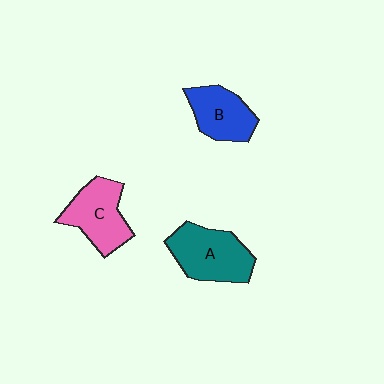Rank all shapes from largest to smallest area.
From largest to smallest: A (teal), C (pink), B (blue).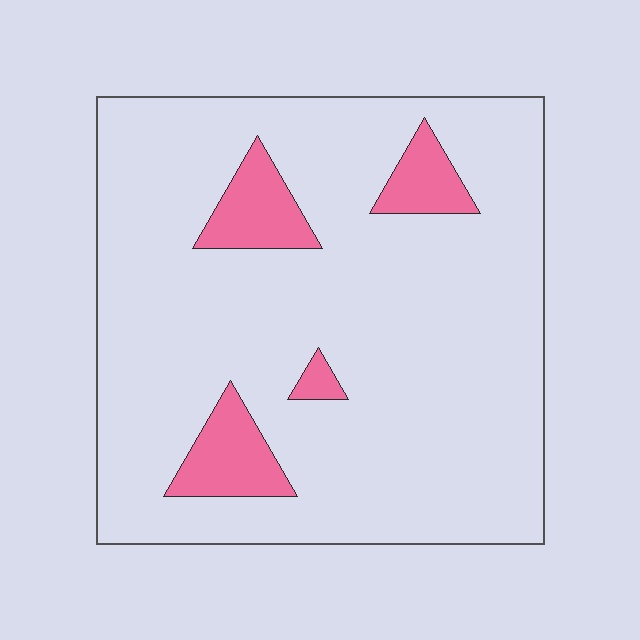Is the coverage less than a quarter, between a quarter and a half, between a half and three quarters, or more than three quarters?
Less than a quarter.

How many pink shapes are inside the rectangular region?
4.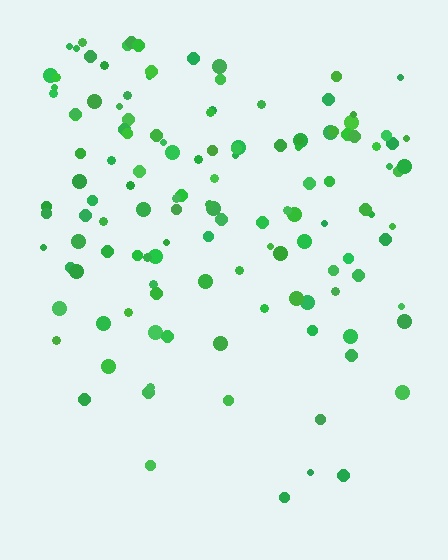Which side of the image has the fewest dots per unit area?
The bottom.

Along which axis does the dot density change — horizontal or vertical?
Vertical.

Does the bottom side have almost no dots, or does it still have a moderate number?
Still a moderate number, just noticeably fewer than the top.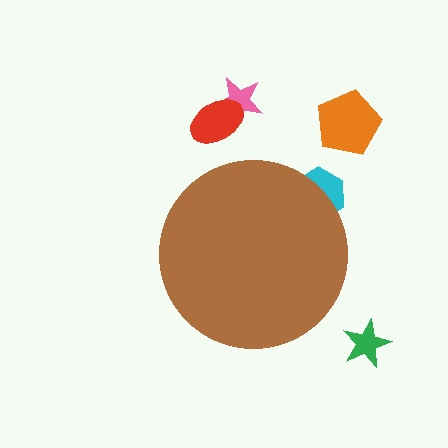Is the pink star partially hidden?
No, the pink star is fully visible.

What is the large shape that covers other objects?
A brown circle.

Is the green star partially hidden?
No, the green star is fully visible.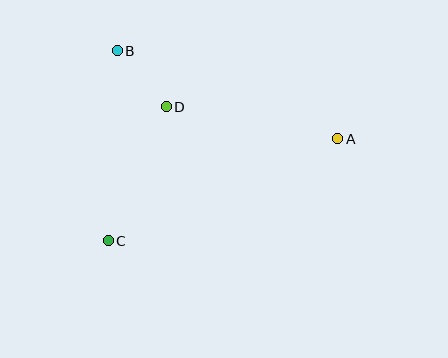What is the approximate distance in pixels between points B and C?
The distance between B and C is approximately 190 pixels.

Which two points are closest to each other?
Points B and D are closest to each other.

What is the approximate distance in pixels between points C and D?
The distance between C and D is approximately 146 pixels.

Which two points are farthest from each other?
Points A and C are farthest from each other.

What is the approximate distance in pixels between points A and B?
The distance between A and B is approximately 237 pixels.